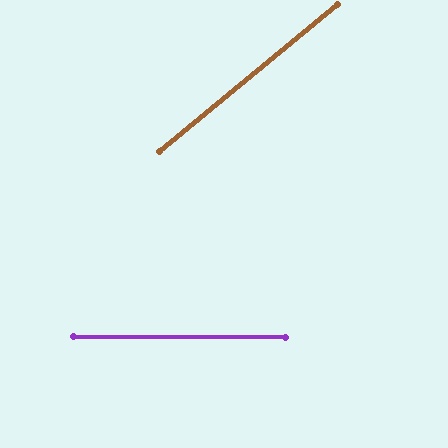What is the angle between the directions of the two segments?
Approximately 40 degrees.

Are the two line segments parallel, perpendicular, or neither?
Neither parallel nor perpendicular — they differ by about 40°.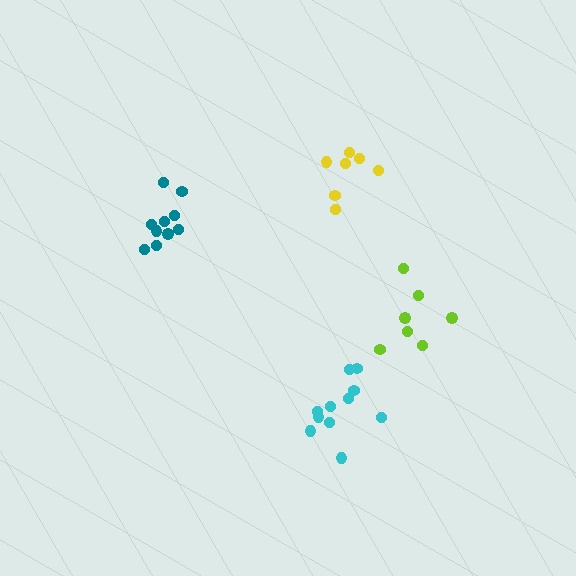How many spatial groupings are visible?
There are 4 spatial groupings.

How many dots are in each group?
Group 1: 11 dots, Group 2: 7 dots, Group 3: 10 dots, Group 4: 7 dots (35 total).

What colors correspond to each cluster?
The clusters are colored: cyan, yellow, teal, lime.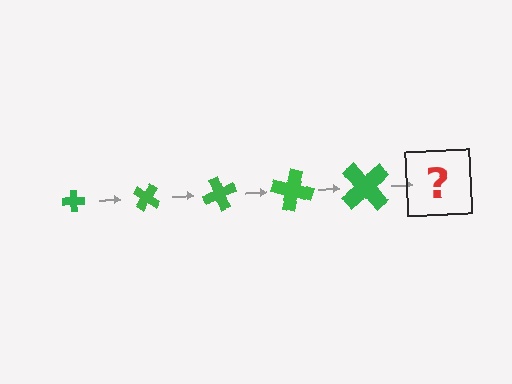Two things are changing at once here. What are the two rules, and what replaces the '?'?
The two rules are that the cross grows larger each step and it rotates 35 degrees each step. The '?' should be a cross, larger than the previous one and rotated 175 degrees from the start.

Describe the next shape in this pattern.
It should be a cross, larger than the previous one and rotated 175 degrees from the start.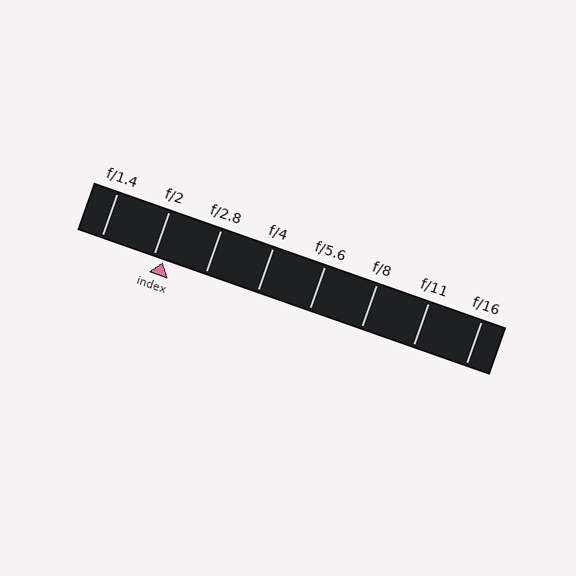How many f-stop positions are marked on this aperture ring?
There are 8 f-stop positions marked.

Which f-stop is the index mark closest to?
The index mark is closest to f/2.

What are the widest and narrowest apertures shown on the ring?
The widest aperture shown is f/1.4 and the narrowest is f/16.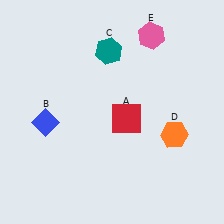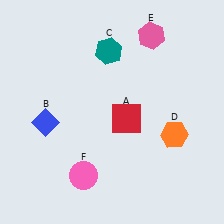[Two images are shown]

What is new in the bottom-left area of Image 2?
A pink circle (F) was added in the bottom-left area of Image 2.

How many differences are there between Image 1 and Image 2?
There is 1 difference between the two images.